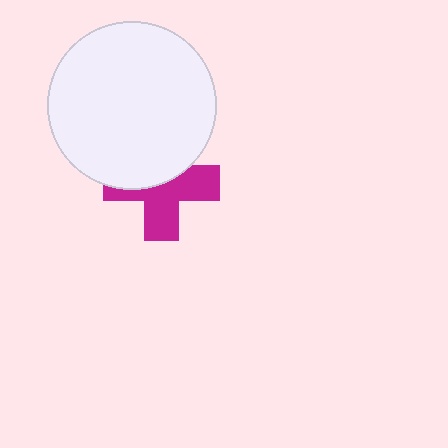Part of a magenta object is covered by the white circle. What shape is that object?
It is a cross.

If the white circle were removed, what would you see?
You would see the complete magenta cross.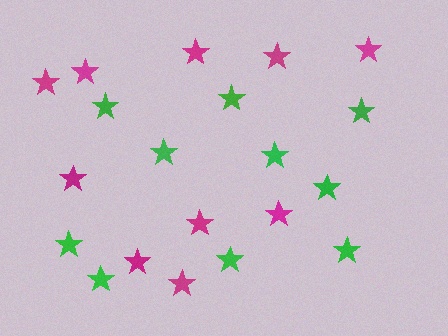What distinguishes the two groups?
There are 2 groups: one group of green stars (10) and one group of magenta stars (10).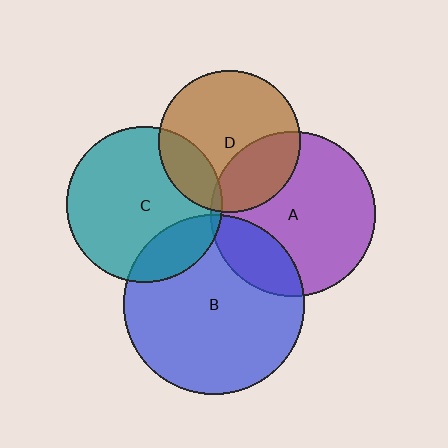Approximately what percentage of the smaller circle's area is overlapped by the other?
Approximately 20%.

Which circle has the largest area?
Circle B (blue).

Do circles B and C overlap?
Yes.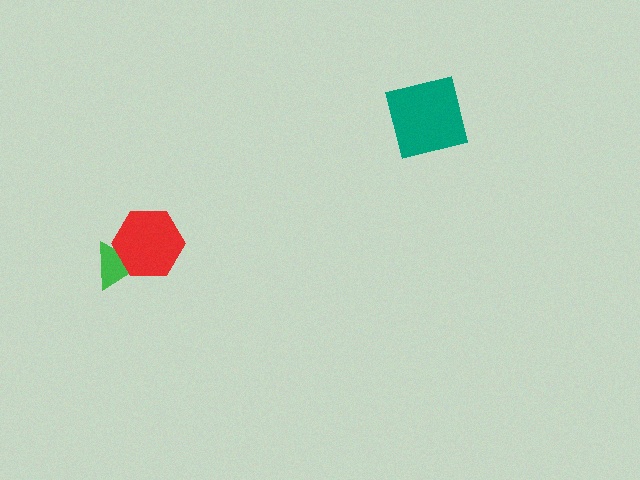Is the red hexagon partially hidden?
No, no other shape covers it.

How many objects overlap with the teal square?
0 objects overlap with the teal square.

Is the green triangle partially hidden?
Yes, it is partially covered by another shape.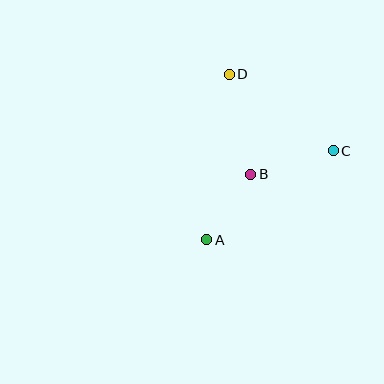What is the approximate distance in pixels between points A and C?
The distance between A and C is approximately 155 pixels.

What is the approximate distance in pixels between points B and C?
The distance between B and C is approximately 86 pixels.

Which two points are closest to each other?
Points A and B are closest to each other.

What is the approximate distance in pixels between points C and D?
The distance between C and D is approximately 129 pixels.